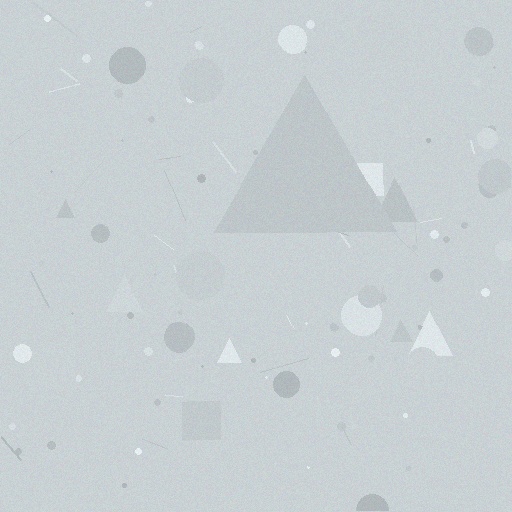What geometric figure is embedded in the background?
A triangle is embedded in the background.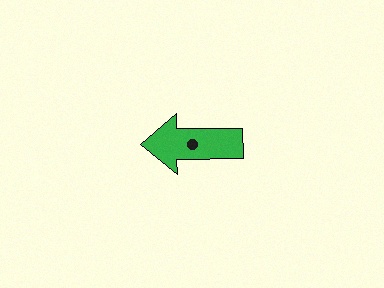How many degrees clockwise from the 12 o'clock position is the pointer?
Approximately 269 degrees.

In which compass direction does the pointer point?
West.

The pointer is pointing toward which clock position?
Roughly 9 o'clock.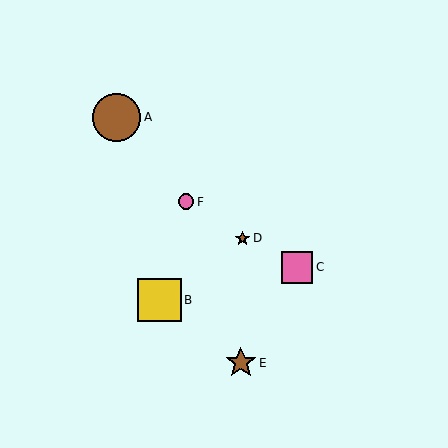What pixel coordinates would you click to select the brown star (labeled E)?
Click at (241, 363) to select the brown star E.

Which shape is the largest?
The brown circle (labeled A) is the largest.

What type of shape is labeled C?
Shape C is a pink square.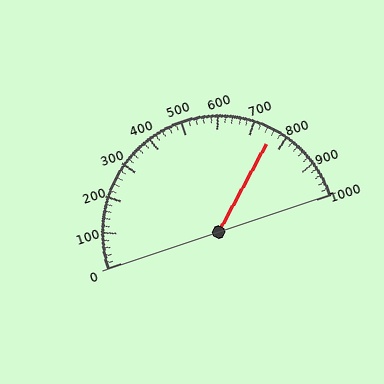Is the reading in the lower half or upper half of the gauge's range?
The reading is in the upper half of the range (0 to 1000).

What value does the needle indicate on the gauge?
The needle indicates approximately 760.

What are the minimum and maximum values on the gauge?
The gauge ranges from 0 to 1000.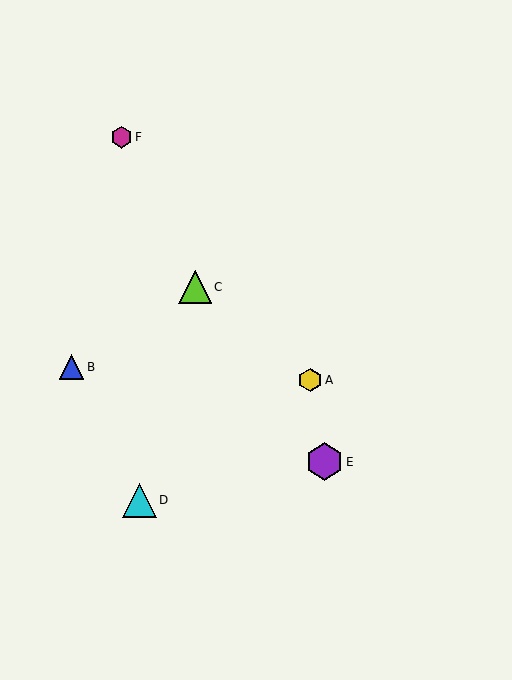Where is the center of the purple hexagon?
The center of the purple hexagon is at (324, 462).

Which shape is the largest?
The purple hexagon (labeled E) is the largest.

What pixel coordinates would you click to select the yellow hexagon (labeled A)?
Click at (310, 380) to select the yellow hexagon A.